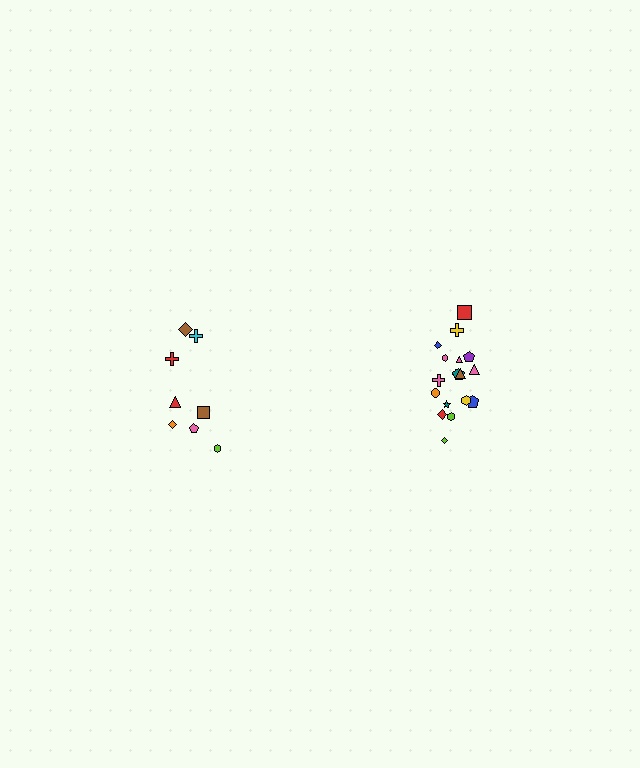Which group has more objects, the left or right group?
The right group.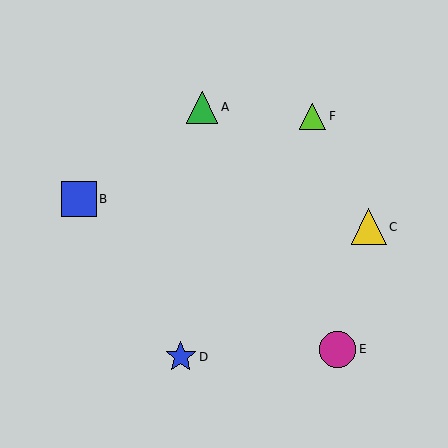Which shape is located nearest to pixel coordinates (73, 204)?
The blue square (labeled B) at (79, 199) is nearest to that location.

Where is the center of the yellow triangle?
The center of the yellow triangle is at (369, 227).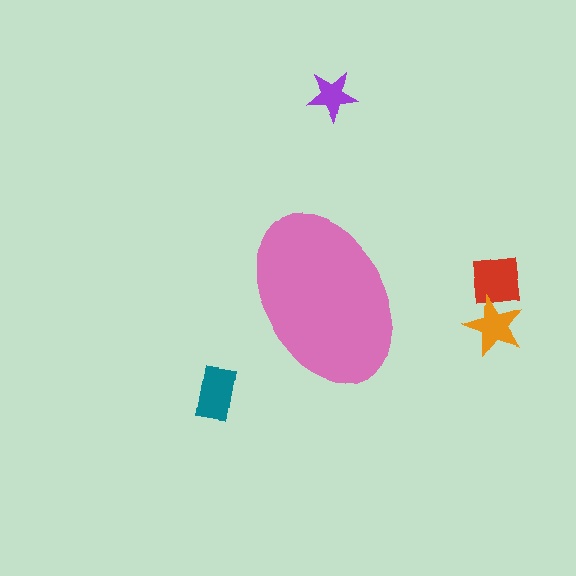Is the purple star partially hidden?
No, the purple star is fully visible.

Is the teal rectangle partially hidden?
No, the teal rectangle is fully visible.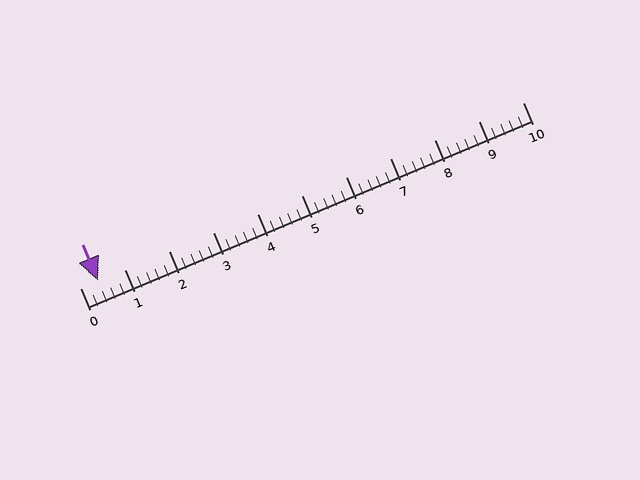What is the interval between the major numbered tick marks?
The major tick marks are spaced 1 units apart.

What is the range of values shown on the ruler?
The ruler shows values from 0 to 10.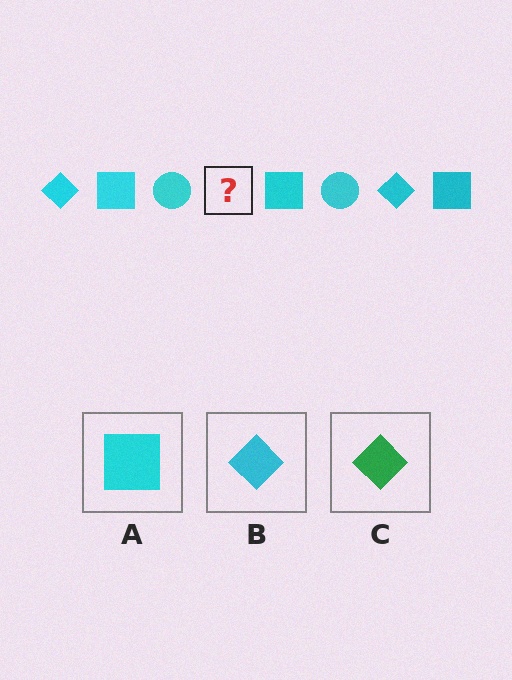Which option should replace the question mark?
Option B.